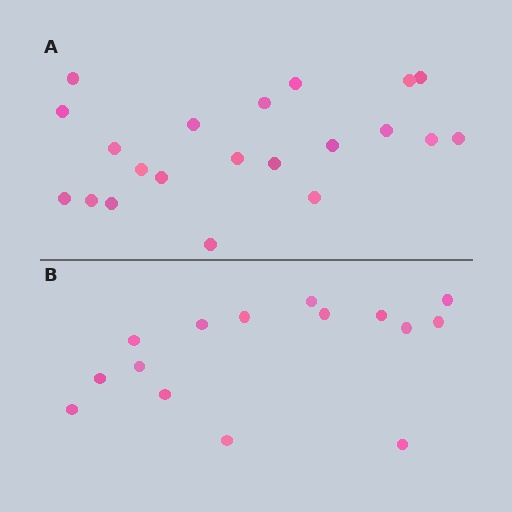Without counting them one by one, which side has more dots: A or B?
Region A (the top region) has more dots.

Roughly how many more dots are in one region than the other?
Region A has about 6 more dots than region B.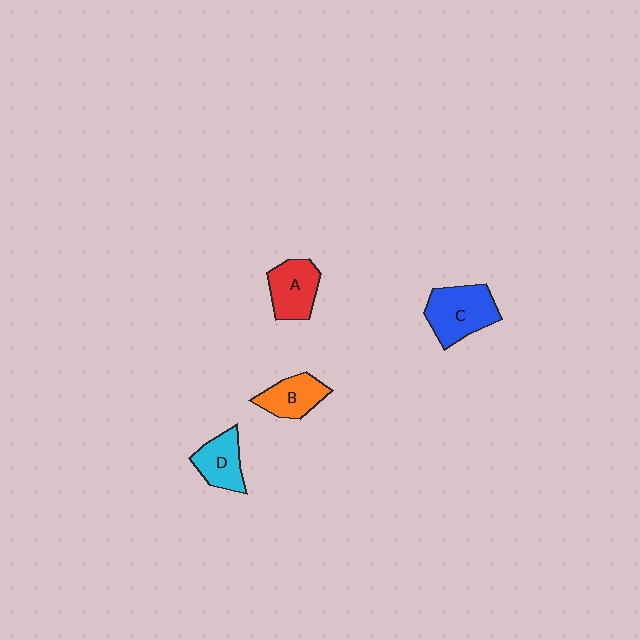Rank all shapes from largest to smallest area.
From largest to smallest: C (blue), A (red), B (orange), D (cyan).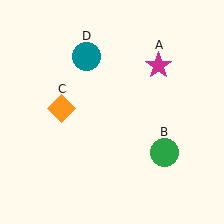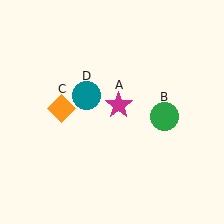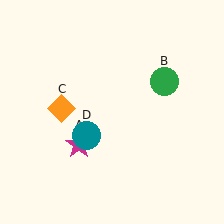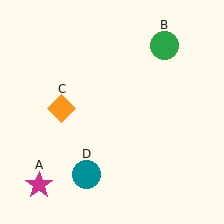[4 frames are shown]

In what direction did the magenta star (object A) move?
The magenta star (object A) moved down and to the left.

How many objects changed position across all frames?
3 objects changed position: magenta star (object A), green circle (object B), teal circle (object D).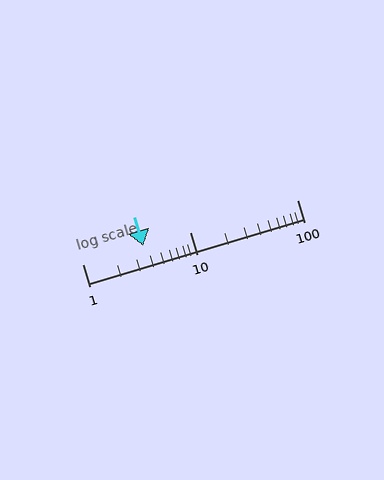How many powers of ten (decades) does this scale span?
The scale spans 2 decades, from 1 to 100.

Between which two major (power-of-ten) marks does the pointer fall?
The pointer is between 1 and 10.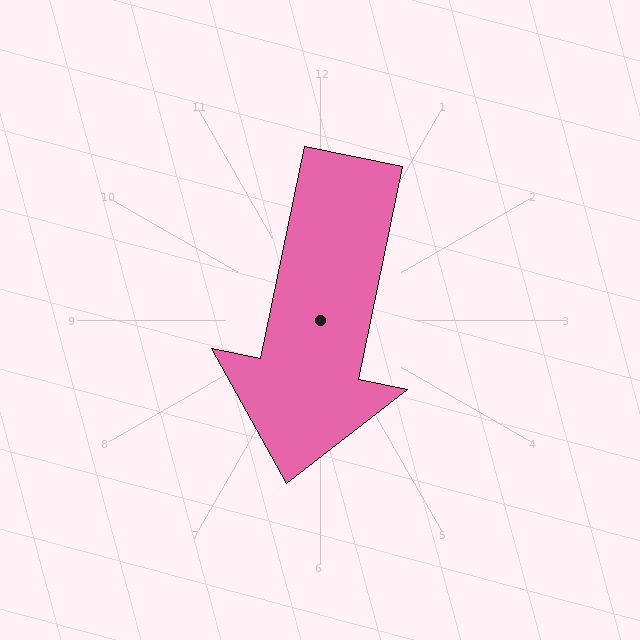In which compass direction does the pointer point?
South.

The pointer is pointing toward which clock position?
Roughly 6 o'clock.